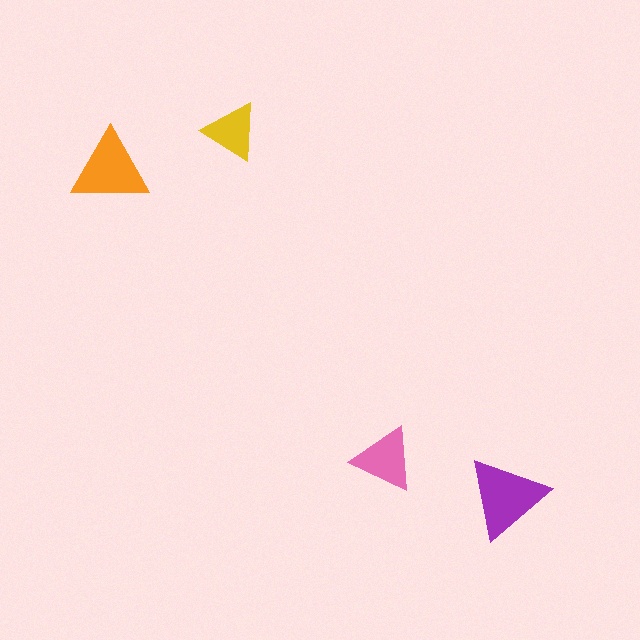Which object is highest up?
The yellow triangle is topmost.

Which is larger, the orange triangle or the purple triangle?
The purple one.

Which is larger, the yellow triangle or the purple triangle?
The purple one.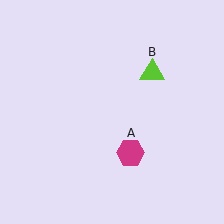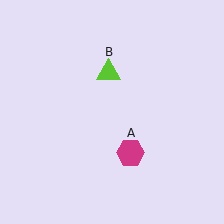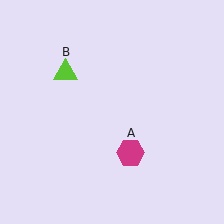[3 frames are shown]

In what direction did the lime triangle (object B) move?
The lime triangle (object B) moved left.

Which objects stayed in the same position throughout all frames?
Magenta hexagon (object A) remained stationary.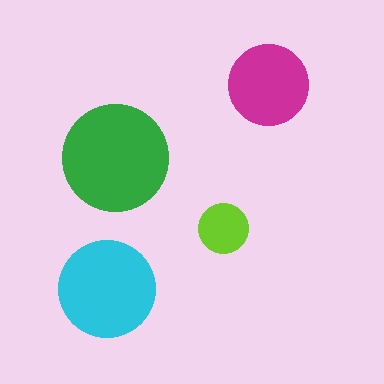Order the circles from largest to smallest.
the green one, the cyan one, the magenta one, the lime one.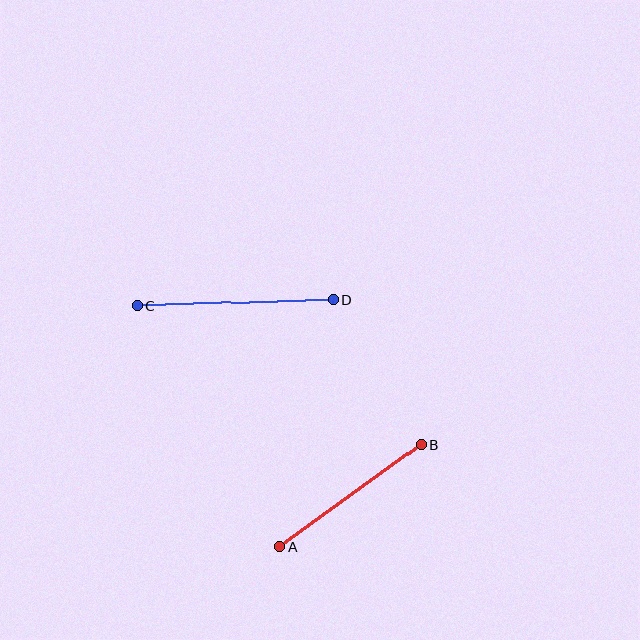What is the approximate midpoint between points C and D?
The midpoint is at approximately (235, 303) pixels.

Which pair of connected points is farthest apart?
Points C and D are farthest apart.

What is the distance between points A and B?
The distance is approximately 175 pixels.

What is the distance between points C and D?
The distance is approximately 196 pixels.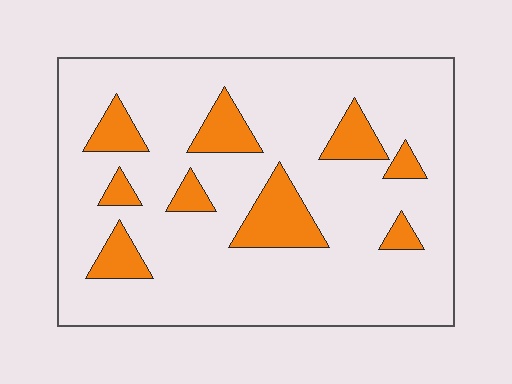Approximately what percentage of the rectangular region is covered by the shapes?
Approximately 15%.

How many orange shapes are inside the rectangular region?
9.